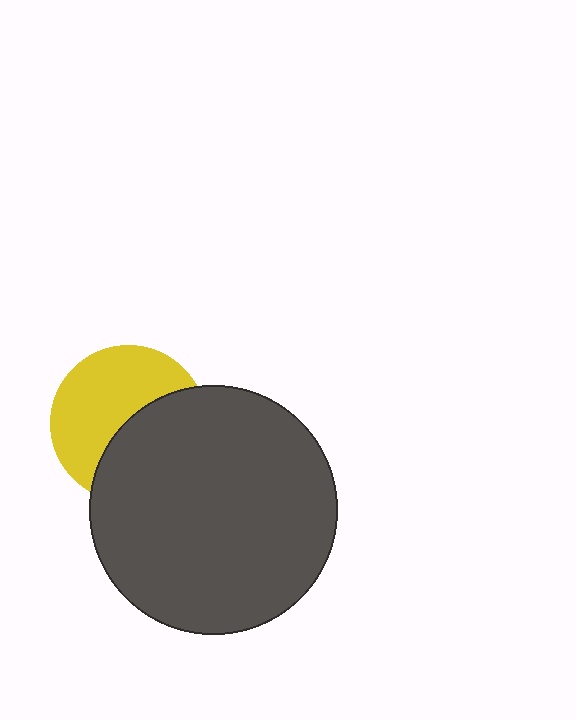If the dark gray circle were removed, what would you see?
You would see the complete yellow circle.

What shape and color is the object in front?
The object in front is a dark gray circle.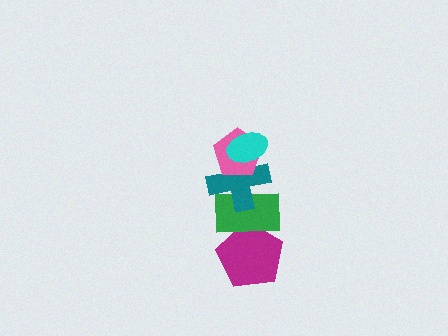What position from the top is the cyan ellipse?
The cyan ellipse is 1st from the top.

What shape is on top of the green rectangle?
The teal cross is on top of the green rectangle.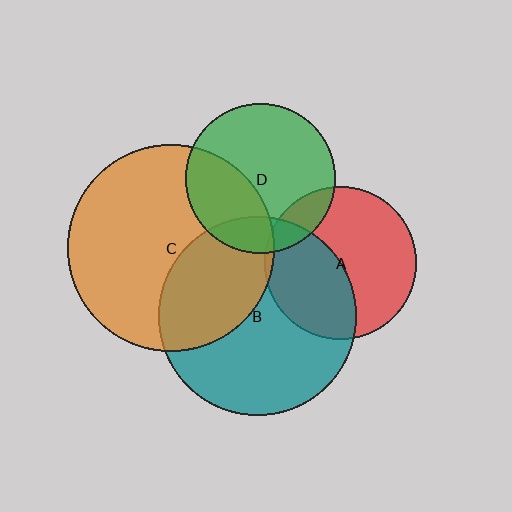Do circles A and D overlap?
Yes.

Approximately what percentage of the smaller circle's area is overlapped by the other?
Approximately 15%.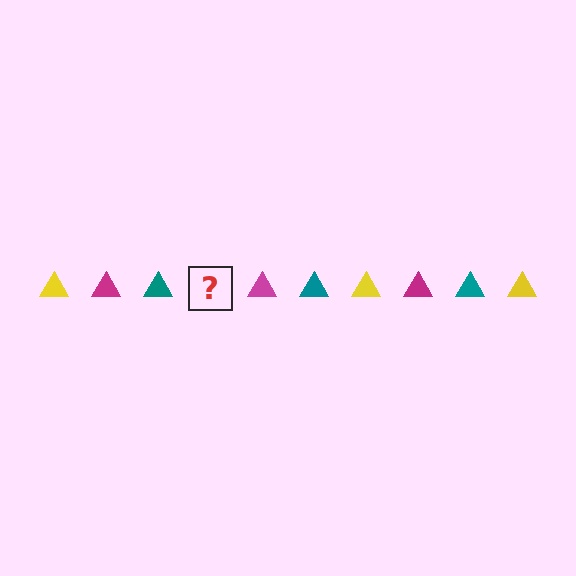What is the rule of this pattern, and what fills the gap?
The rule is that the pattern cycles through yellow, magenta, teal triangles. The gap should be filled with a yellow triangle.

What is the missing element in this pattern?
The missing element is a yellow triangle.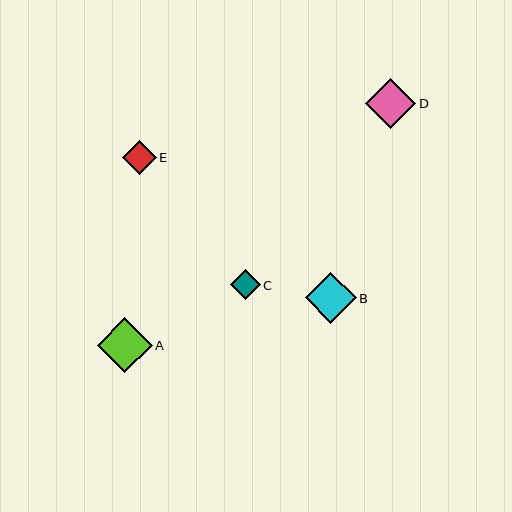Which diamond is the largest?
Diamond A is the largest with a size of approximately 55 pixels.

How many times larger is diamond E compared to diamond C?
Diamond E is approximately 1.1 times the size of diamond C.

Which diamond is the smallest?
Diamond C is the smallest with a size of approximately 30 pixels.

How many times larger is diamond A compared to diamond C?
Diamond A is approximately 1.8 times the size of diamond C.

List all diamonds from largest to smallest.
From largest to smallest: A, B, D, E, C.